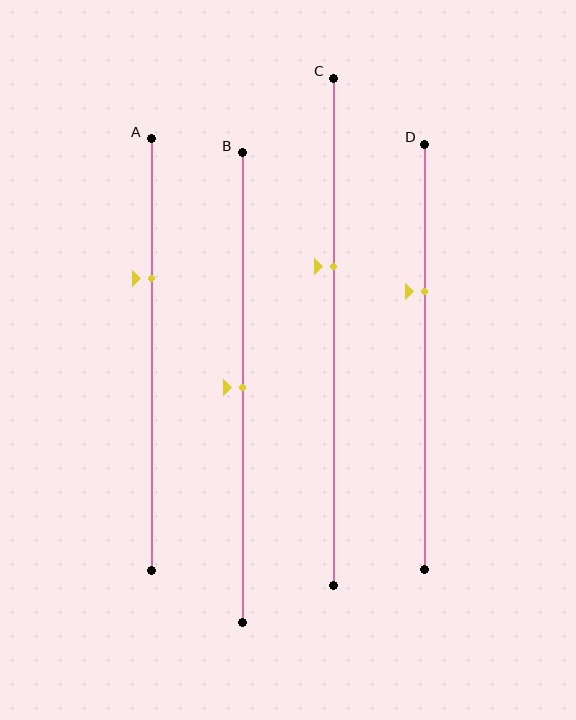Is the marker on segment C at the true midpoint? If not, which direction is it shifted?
No, the marker on segment C is shifted upward by about 13% of the segment length.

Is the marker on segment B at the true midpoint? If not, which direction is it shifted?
Yes, the marker on segment B is at the true midpoint.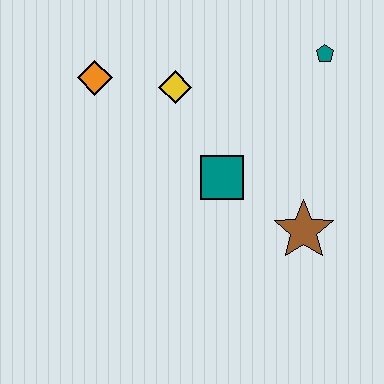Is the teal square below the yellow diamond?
Yes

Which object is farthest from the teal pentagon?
The orange diamond is farthest from the teal pentagon.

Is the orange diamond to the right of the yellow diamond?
No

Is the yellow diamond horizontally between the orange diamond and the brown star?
Yes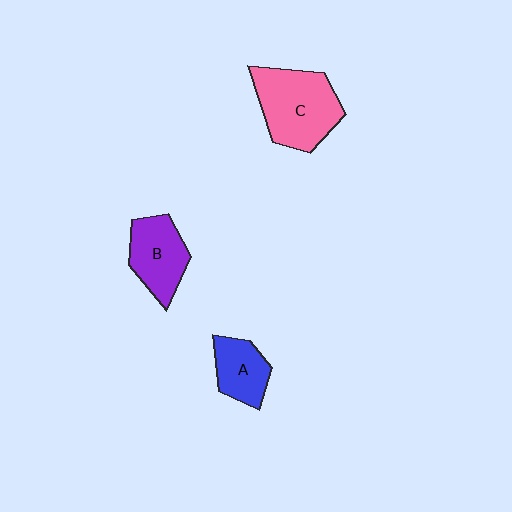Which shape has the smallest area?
Shape A (blue).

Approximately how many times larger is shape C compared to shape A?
Approximately 1.9 times.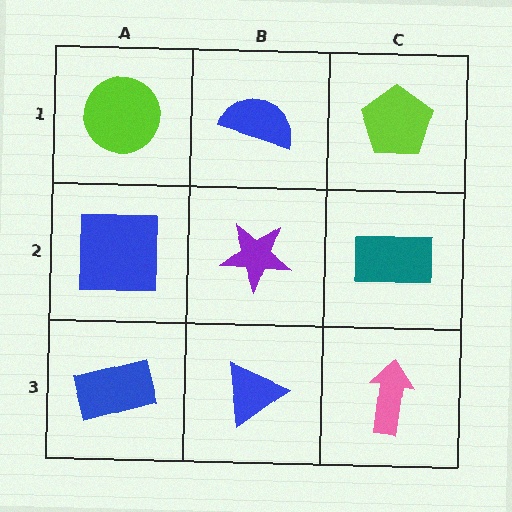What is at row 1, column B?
A blue semicircle.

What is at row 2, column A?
A blue square.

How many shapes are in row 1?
3 shapes.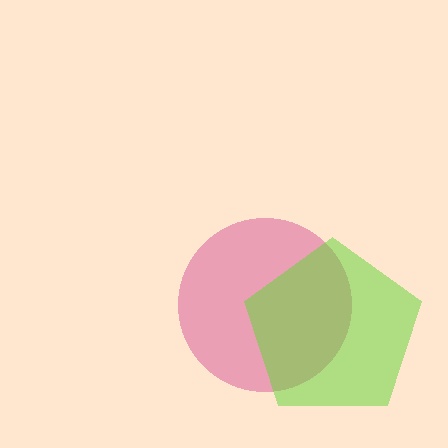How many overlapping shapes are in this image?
There are 2 overlapping shapes in the image.